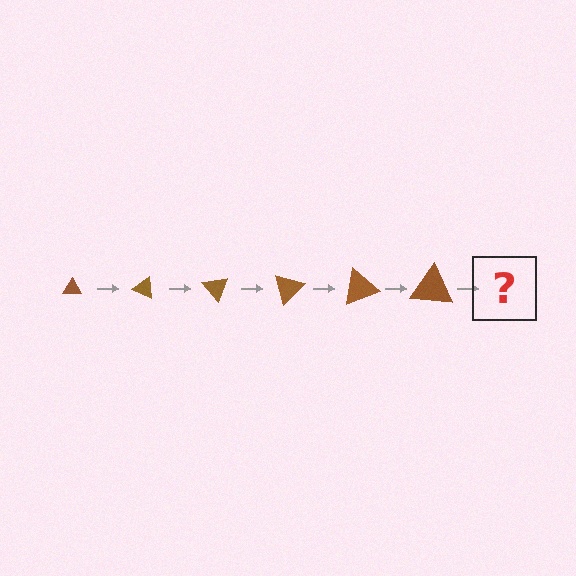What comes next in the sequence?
The next element should be a triangle, larger than the previous one and rotated 150 degrees from the start.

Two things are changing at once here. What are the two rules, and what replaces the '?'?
The two rules are that the triangle grows larger each step and it rotates 25 degrees each step. The '?' should be a triangle, larger than the previous one and rotated 150 degrees from the start.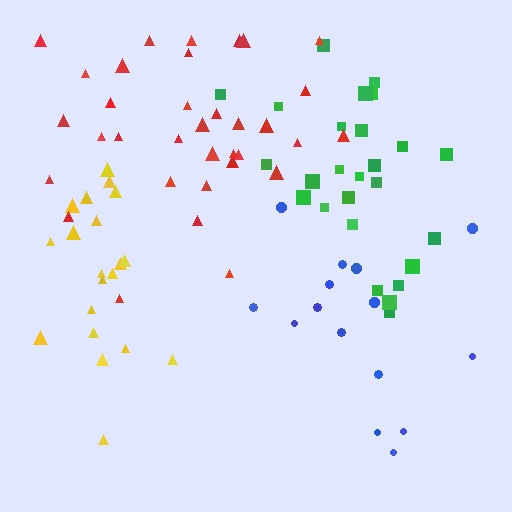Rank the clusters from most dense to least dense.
green, red, yellow, blue.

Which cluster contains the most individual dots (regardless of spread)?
Red (35).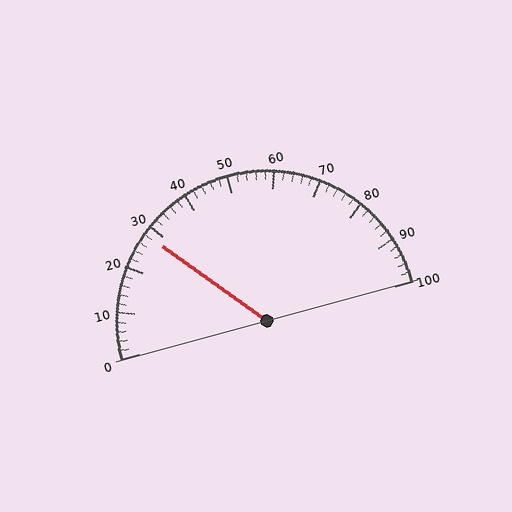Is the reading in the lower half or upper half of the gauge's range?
The reading is in the lower half of the range (0 to 100).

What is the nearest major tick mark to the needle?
The nearest major tick mark is 30.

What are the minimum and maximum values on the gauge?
The gauge ranges from 0 to 100.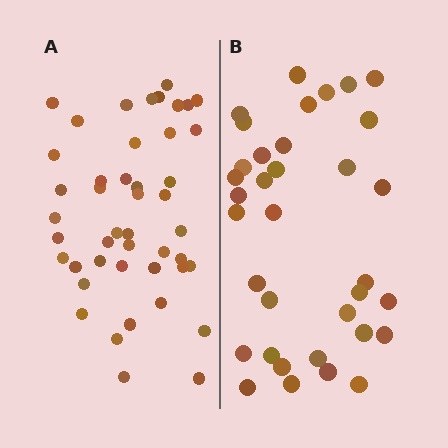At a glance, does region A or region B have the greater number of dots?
Region A (the left region) has more dots.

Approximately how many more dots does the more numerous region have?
Region A has roughly 10 or so more dots than region B.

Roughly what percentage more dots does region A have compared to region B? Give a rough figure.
About 30% more.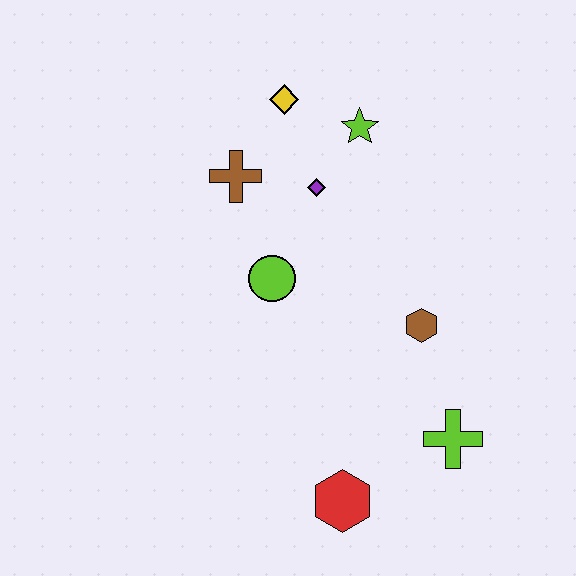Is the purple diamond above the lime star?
No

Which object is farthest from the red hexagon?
The yellow diamond is farthest from the red hexagon.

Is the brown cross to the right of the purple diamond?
No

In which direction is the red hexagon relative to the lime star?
The red hexagon is below the lime star.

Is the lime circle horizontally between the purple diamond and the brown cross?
Yes